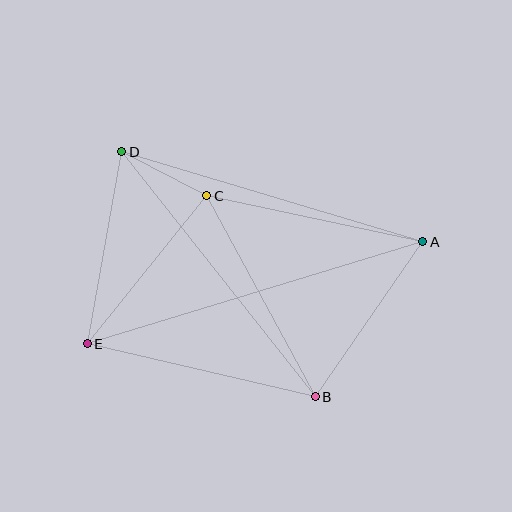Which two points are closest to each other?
Points C and D are closest to each other.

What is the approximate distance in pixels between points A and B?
The distance between A and B is approximately 189 pixels.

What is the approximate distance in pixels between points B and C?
The distance between B and C is approximately 228 pixels.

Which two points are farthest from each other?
Points A and E are farthest from each other.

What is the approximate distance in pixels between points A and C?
The distance between A and C is approximately 221 pixels.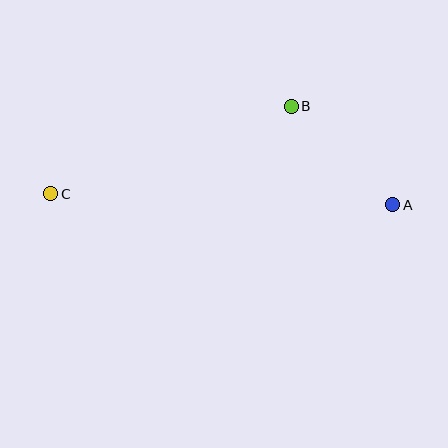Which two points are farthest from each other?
Points A and C are farthest from each other.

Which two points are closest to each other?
Points A and B are closest to each other.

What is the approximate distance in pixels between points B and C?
The distance between B and C is approximately 256 pixels.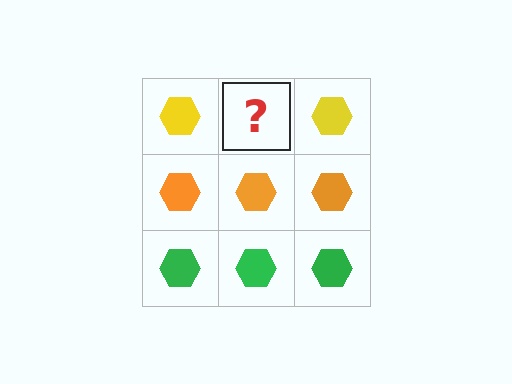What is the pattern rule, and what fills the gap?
The rule is that each row has a consistent color. The gap should be filled with a yellow hexagon.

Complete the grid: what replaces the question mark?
The question mark should be replaced with a yellow hexagon.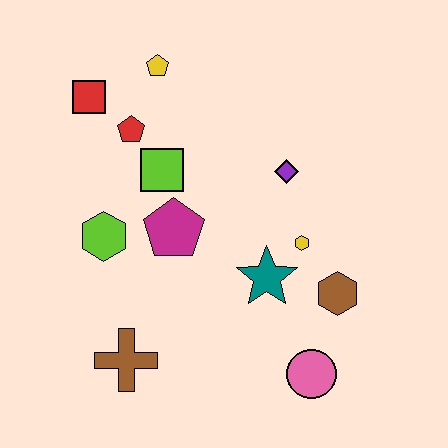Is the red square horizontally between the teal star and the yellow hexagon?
No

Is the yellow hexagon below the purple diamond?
Yes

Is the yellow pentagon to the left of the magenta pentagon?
Yes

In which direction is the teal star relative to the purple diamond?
The teal star is below the purple diamond.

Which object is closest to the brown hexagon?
The yellow hexagon is closest to the brown hexagon.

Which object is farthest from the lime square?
The pink circle is farthest from the lime square.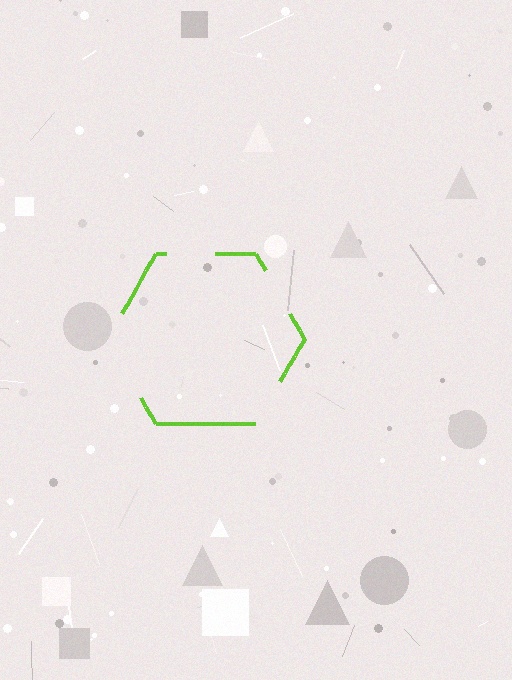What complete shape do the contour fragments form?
The contour fragments form a hexagon.